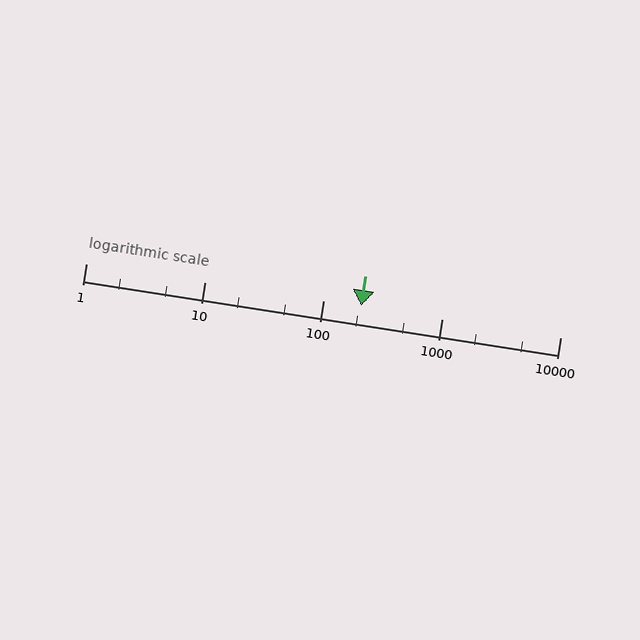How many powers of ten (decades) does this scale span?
The scale spans 4 decades, from 1 to 10000.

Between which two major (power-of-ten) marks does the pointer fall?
The pointer is between 100 and 1000.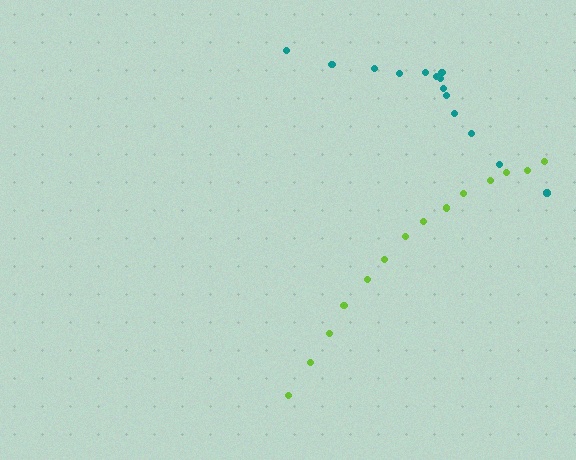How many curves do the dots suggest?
There are 2 distinct paths.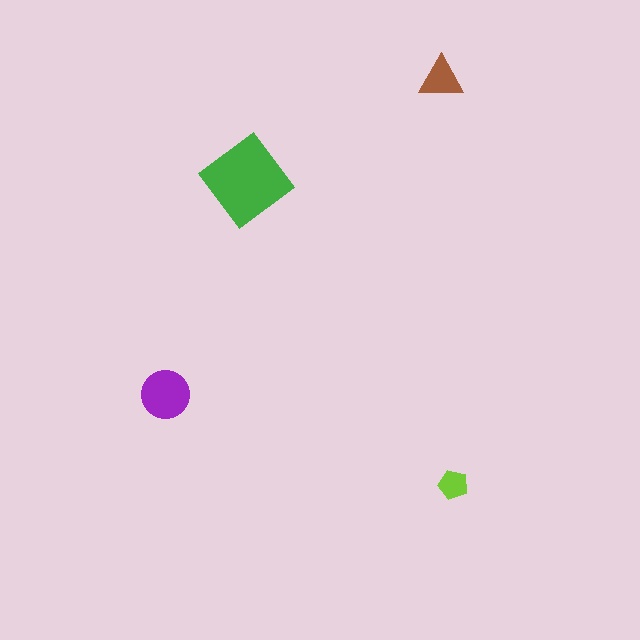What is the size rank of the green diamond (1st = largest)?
1st.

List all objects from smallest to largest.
The lime pentagon, the brown triangle, the purple circle, the green diamond.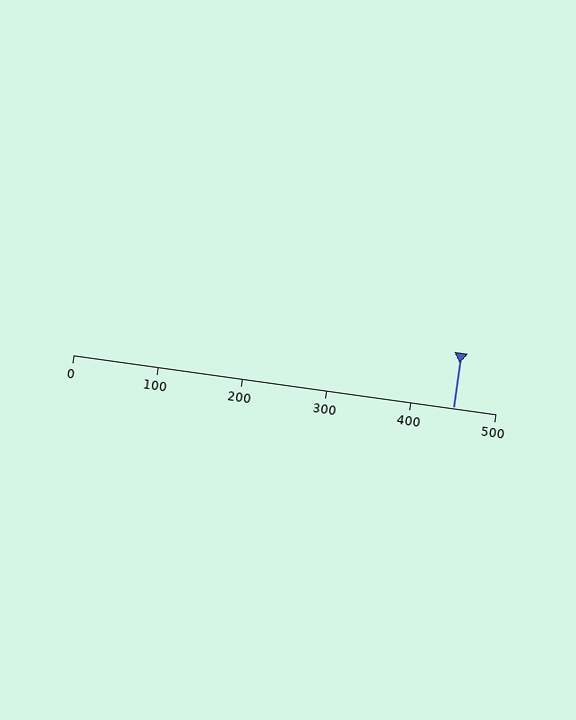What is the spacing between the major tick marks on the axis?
The major ticks are spaced 100 apart.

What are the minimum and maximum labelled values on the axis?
The axis runs from 0 to 500.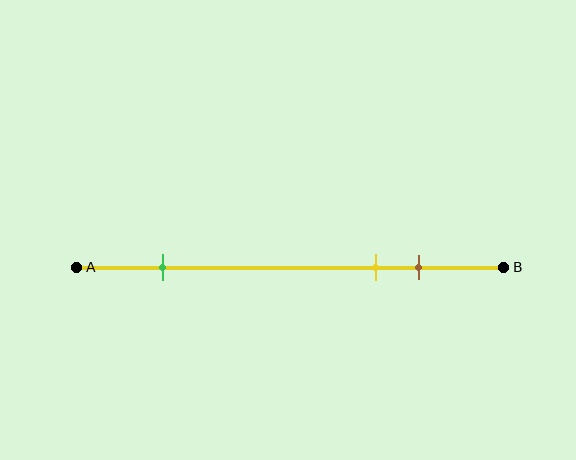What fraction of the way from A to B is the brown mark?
The brown mark is approximately 80% (0.8) of the way from A to B.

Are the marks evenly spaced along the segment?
No, the marks are not evenly spaced.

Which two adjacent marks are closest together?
The yellow and brown marks are the closest adjacent pair.